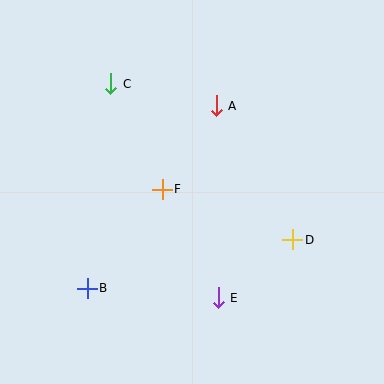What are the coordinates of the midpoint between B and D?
The midpoint between B and D is at (190, 264).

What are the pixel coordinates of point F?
Point F is at (162, 189).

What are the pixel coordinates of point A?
Point A is at (216, 106).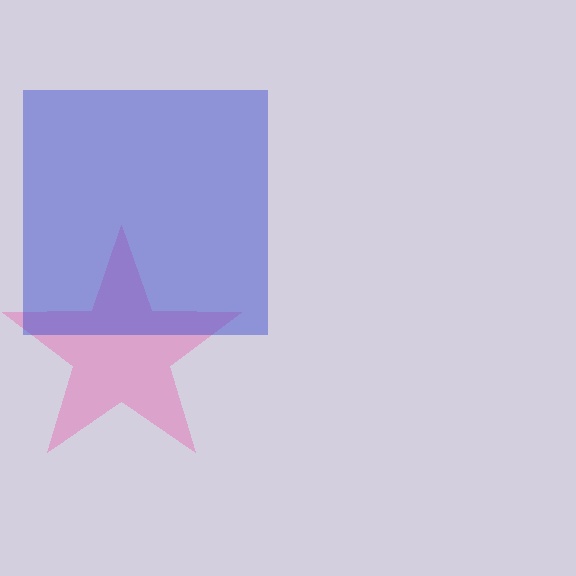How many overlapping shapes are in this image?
There are 2 overlapping shapes in the image.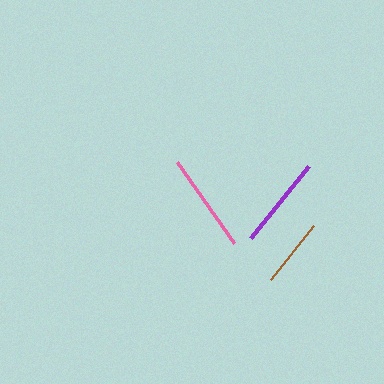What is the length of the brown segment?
The brown segment is approximately 68 pixels long.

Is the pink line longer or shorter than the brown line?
The pink line is longer than the brown line.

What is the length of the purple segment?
The purple segment is approximately 93 pixels long.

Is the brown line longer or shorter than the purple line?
The purple line is longer than the brown line.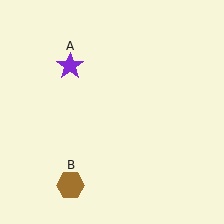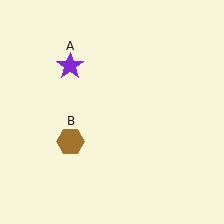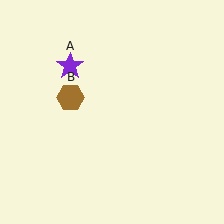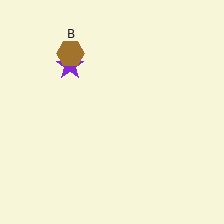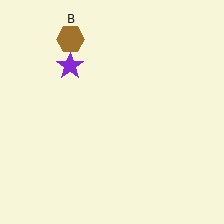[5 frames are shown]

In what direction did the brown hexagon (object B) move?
The brown hexagon (object B) moved up.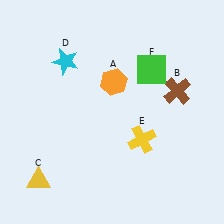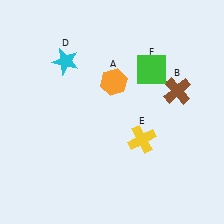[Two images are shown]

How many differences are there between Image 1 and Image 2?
There is 1 difference between the two images.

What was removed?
The yellow triangle (C) was removed in Image 2.